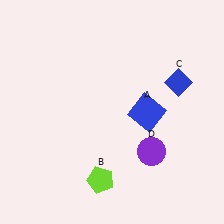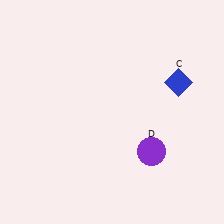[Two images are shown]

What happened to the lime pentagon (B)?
The lime pentagon (B) was removed in Image 2. It was in the bottom-left area of Image 1.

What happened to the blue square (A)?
The blue square (A) was removed in Image 2. It was in the bottom-right area of Image 1.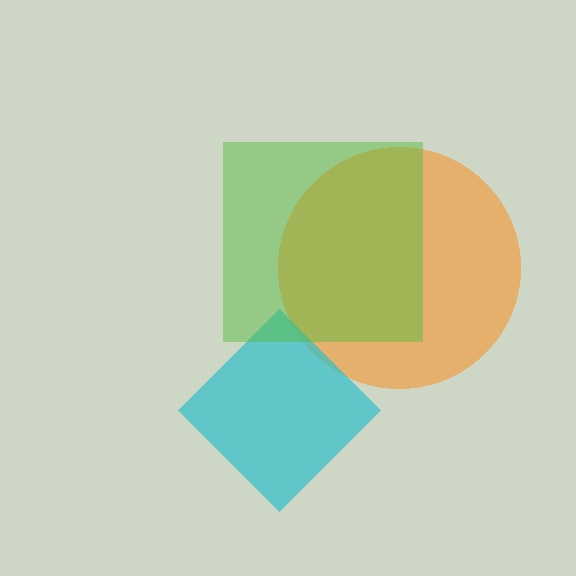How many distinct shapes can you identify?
There are 3 distinct shapes: an orange circle, a cyan diamond, a lime square.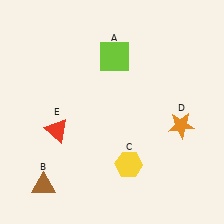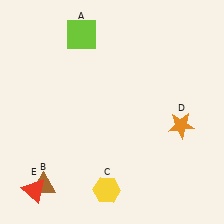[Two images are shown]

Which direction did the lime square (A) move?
The lime square (A) moved left.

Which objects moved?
The objects that moved are: the lime square (A), the yellow hexagon (C), the red triangle (E).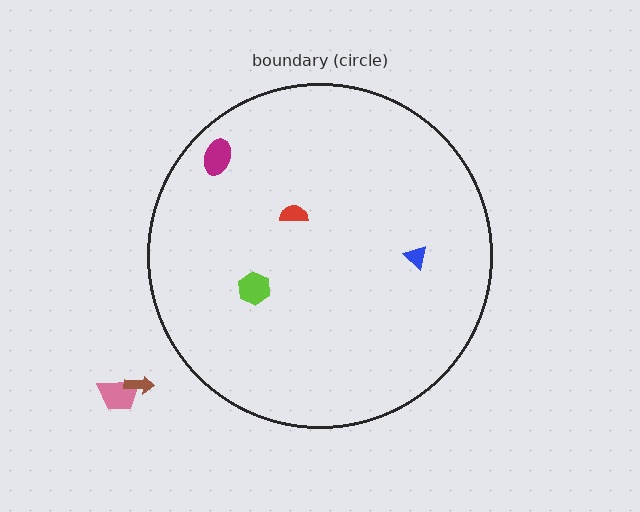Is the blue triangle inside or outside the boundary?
Inside.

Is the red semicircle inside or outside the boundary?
Inside.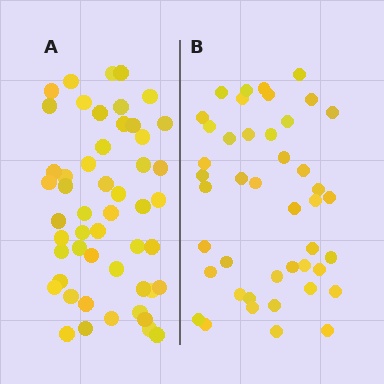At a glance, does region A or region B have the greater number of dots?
Region A (the left region) has more dots.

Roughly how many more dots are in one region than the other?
Region A has roughly 8 or so more dots than region B.